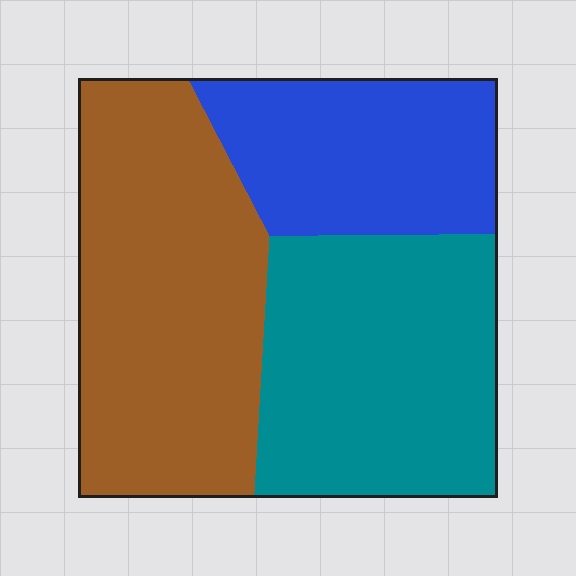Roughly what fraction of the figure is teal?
Teal covers about 35% of the figure.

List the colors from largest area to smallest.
From largest to smallest: brown, teal, blue.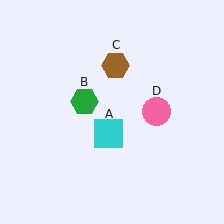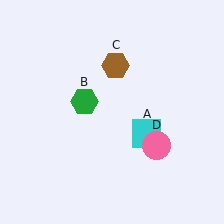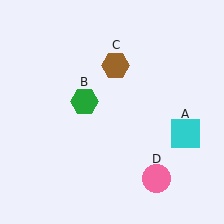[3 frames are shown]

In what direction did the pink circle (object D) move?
The pink circle (object D) moved down.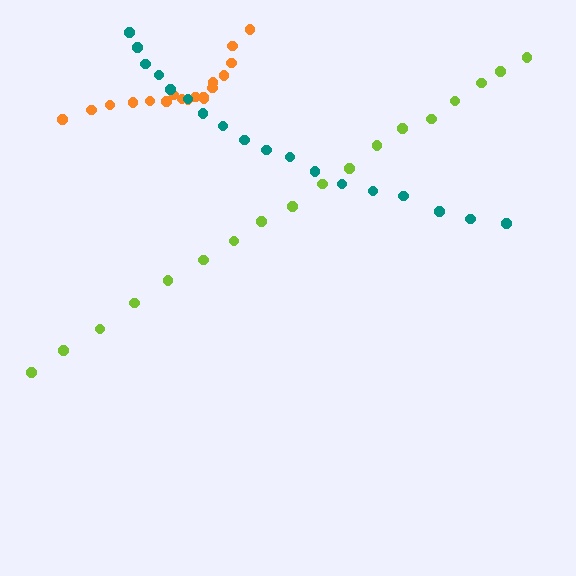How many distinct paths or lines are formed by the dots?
There are 3 distinct paths.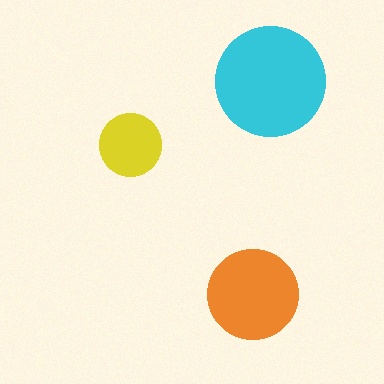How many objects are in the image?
There are 3 objects in the image.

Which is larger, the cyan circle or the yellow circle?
The cyan one.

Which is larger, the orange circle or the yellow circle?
The orange one.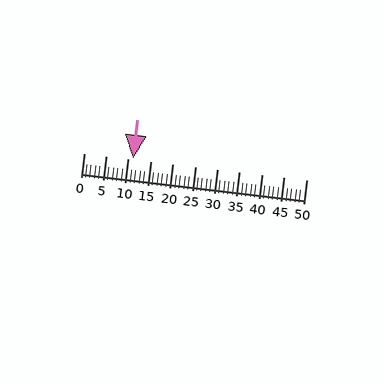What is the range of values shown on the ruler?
The ruler shows values from 0 to 50.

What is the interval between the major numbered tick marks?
The major tick marks are spaced 5 units apart.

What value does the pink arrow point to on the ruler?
The pink arrow points to approximately 11.